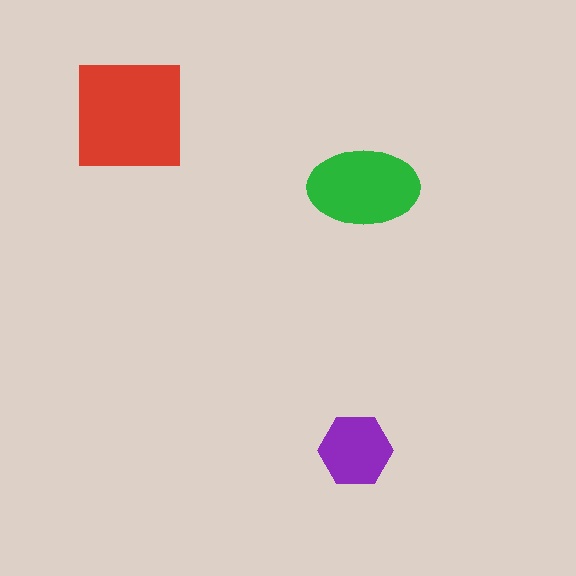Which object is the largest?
The red square.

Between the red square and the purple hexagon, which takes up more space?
The red square.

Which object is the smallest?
The purple hexagon.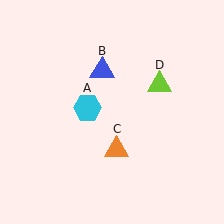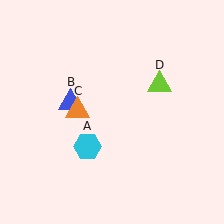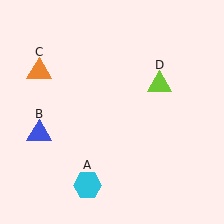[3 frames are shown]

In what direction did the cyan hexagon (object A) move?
The cyan hexagon (object A) moved down.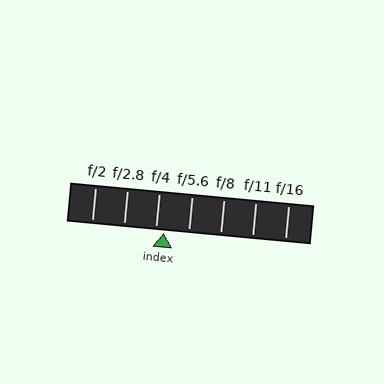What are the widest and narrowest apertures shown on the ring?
The widest aperture shown is f/2 and the narrowest is f/16.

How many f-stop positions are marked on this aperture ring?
There are 7 f-stop positions marked.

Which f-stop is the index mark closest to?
The index mark is closest to f/4.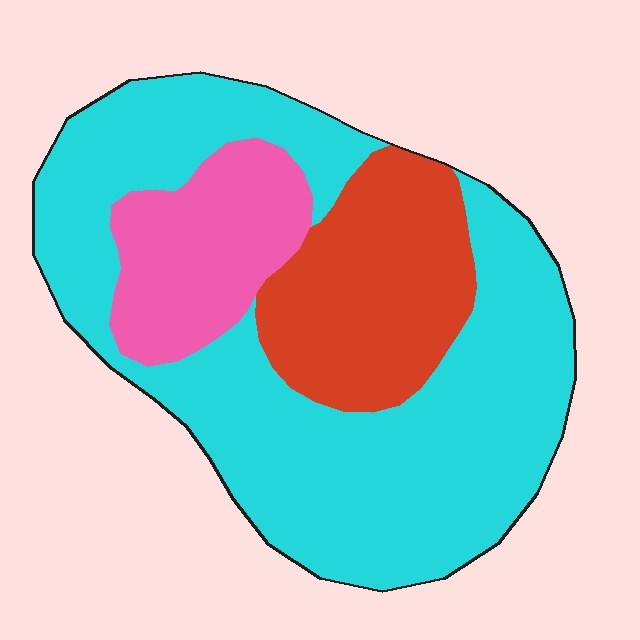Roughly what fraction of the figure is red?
Red covers roughly 20% of the figure.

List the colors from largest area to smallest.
From largest to smallest: cyan, red, pink.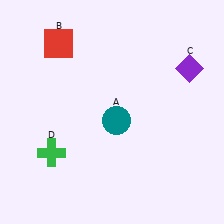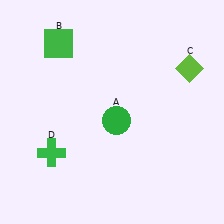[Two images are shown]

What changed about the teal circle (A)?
In Image 1, A is teal. In Image 2, it changed to green.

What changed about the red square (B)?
In Image 1, B is red. In Image 2, it changed to green.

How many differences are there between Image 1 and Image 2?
There are 3 differences between the two images.